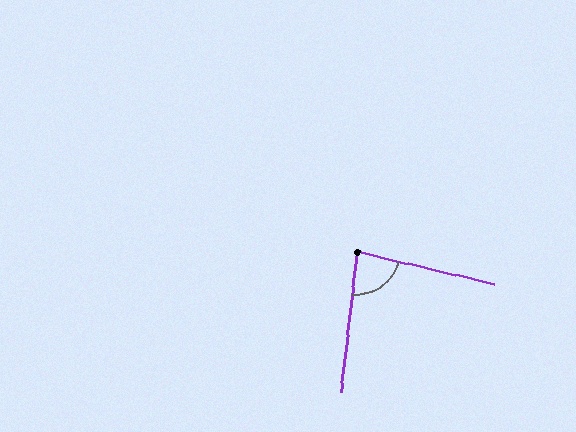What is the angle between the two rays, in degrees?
Approximately 83 degrees.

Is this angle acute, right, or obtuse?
It is acute.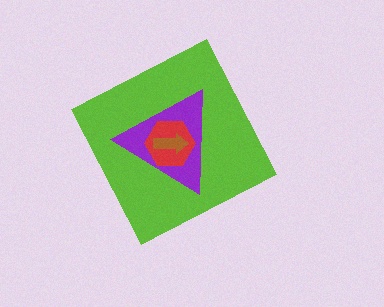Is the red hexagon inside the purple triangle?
Yes.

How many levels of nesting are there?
4.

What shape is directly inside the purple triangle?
The red hexagon.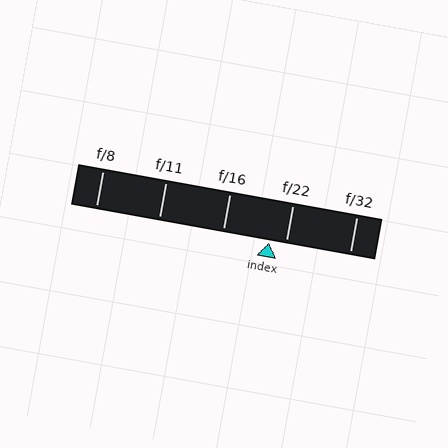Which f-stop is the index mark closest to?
The index mark is closest to f/22.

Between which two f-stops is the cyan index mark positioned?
The index mark is between f/16 and f/22.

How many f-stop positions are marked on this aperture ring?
There are 5 f-stop positions marked.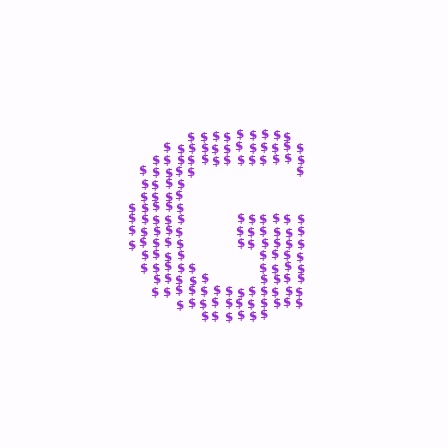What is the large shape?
The large shape is the letter G.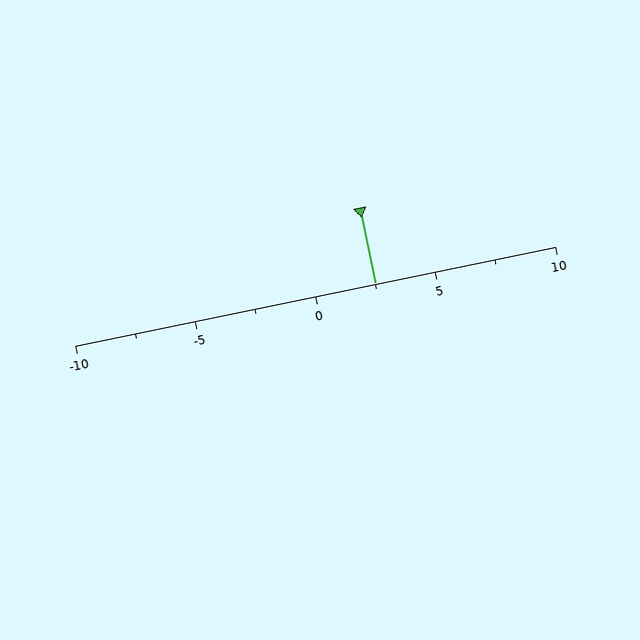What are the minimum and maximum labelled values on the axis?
The axis runs from -10 to 10.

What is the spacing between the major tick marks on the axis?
The major ticks are spaced 5 apart.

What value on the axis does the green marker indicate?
The marker indicates approximately 2.5.